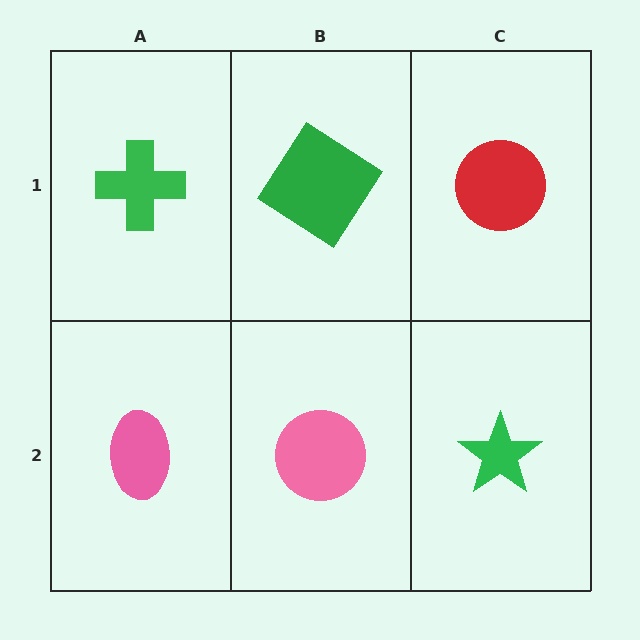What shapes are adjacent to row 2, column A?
A green cross (row 1, column A), a pink circle (row 2, column B).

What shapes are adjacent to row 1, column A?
A pink ellipse (row 2, column A), a green diamond (row 1, column B).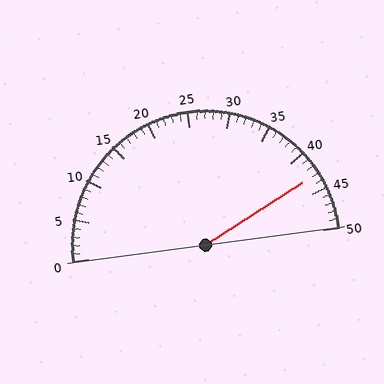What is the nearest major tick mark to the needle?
The nearest major tick mark is 45.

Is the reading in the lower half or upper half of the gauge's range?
The reading is in the upper half of the range (0 to 50).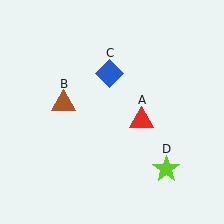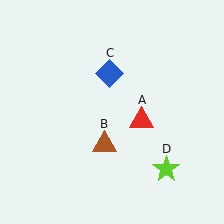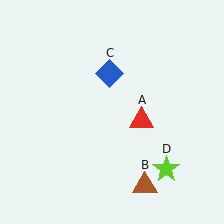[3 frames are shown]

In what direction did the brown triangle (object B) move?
The brown triangle (object B) moved down and to the right.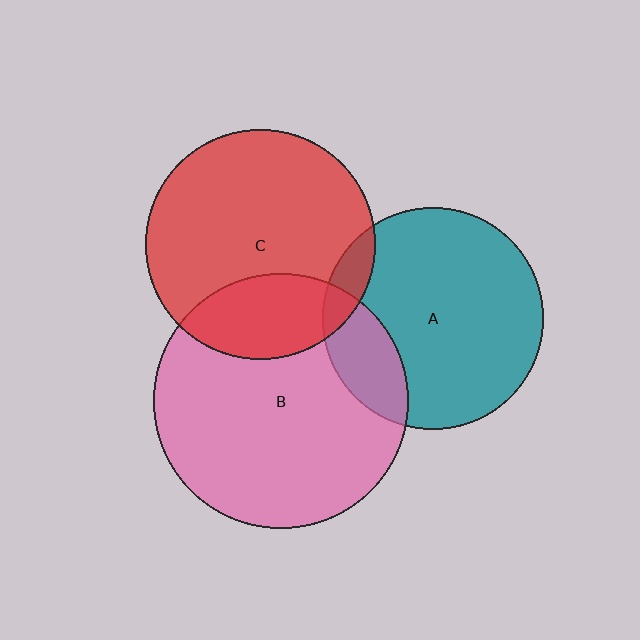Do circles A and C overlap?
Yes.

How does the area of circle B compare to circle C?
Approximately 1.2 times.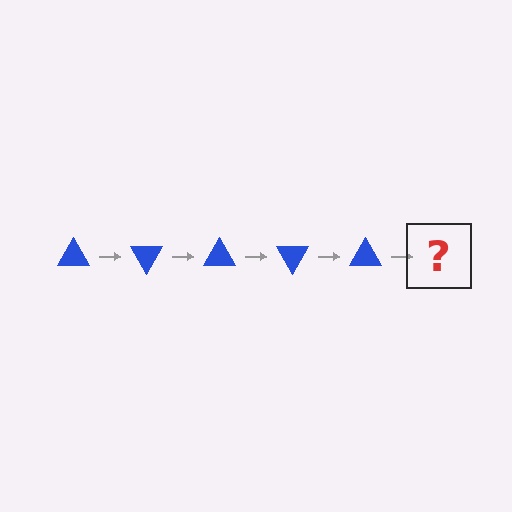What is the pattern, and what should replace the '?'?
The pattern is that the triangle rotates 60 degrees each step. The '?' should be a blue triangle rotated 300 degrees.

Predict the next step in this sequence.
The next step is a blue triangle rotated 300 degrees.